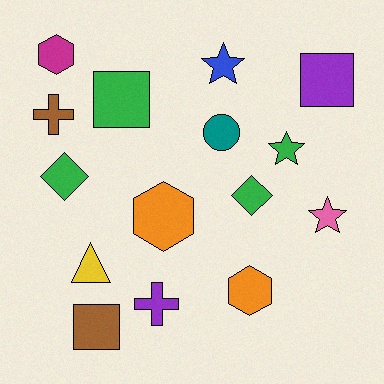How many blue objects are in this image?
There is 1 blue object.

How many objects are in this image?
There are 15 objects.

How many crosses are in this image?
There are 2 crosses.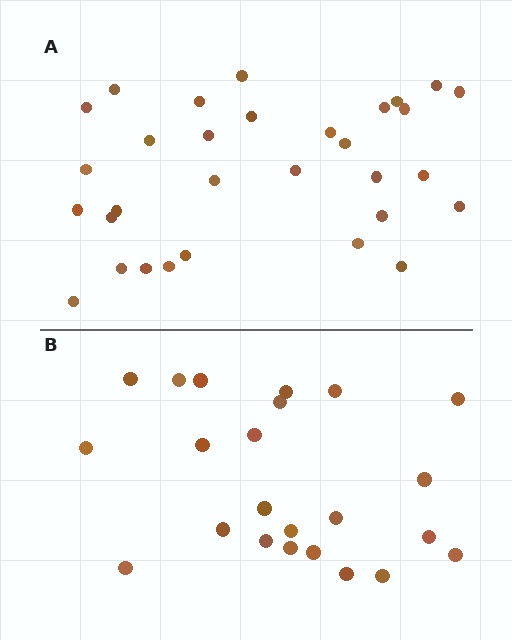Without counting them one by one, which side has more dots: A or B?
Region A (the top region) has more dots.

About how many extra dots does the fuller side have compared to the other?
Region A has roughly 8 or so more dots than region B.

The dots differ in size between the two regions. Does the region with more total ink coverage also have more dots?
No. Region B has more total ink coverage because its dots are larger, but region A actually contains more individual dots. Total area can be misleading — the number of items is what matters here.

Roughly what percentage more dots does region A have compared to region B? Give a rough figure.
About 35% more.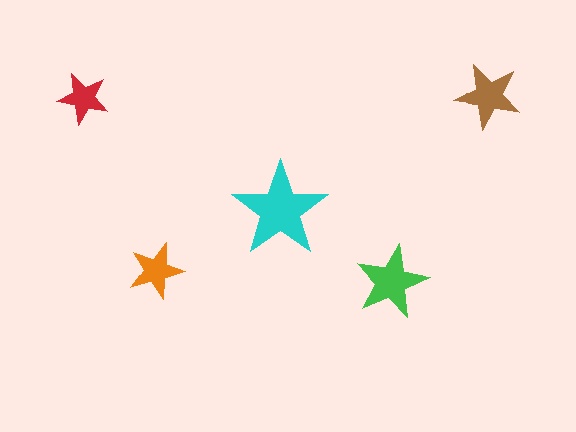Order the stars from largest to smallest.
the cyan one, the green one, the brown one, the orange one, the red one.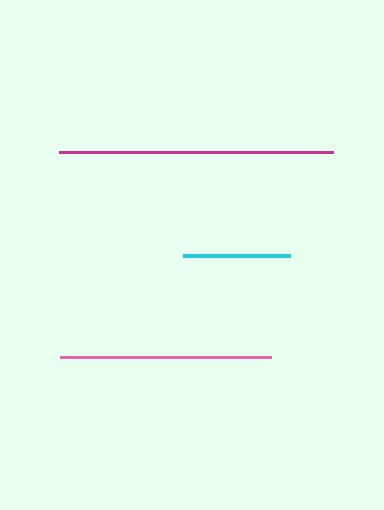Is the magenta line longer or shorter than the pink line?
The magenta line is longer than the pink line.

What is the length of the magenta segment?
The magenta segment is approximately 274 pixels long.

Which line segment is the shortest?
The cyan line is the shortest at approximately 107 pixels.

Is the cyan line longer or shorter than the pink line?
The pink line is longer than the cyan line.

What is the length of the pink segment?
The pink segment is approximately 211 pixels long.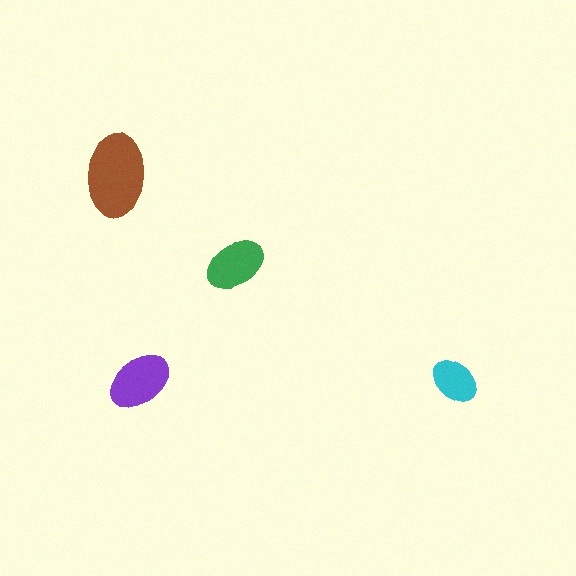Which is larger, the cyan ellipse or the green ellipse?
The green one.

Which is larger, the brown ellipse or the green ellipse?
The brown one.